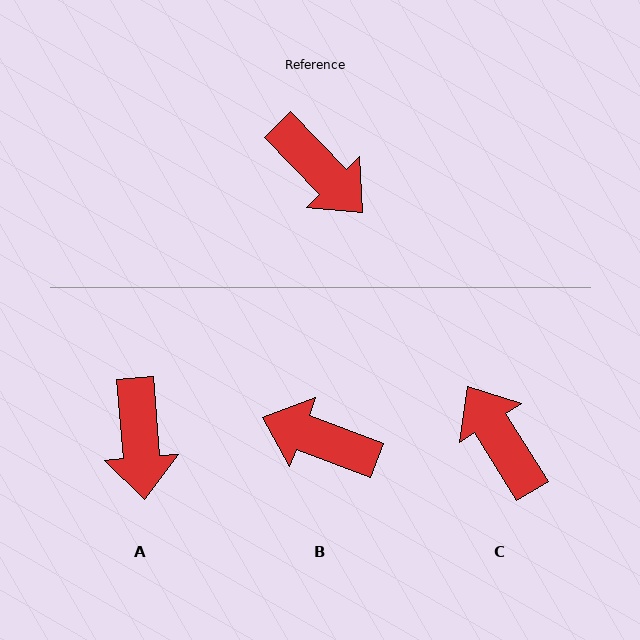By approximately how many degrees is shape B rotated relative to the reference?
Approximately 155 degrees clockwise.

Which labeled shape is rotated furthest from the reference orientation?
C, about 168 degrees away.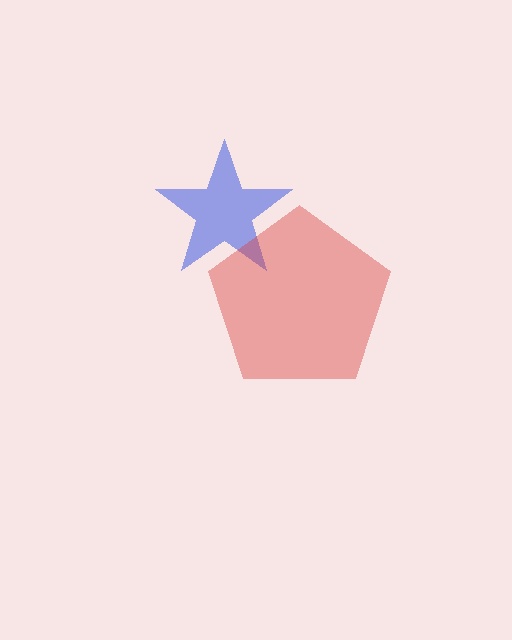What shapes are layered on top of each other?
The layered shapes are: a blue star, a red pentagon.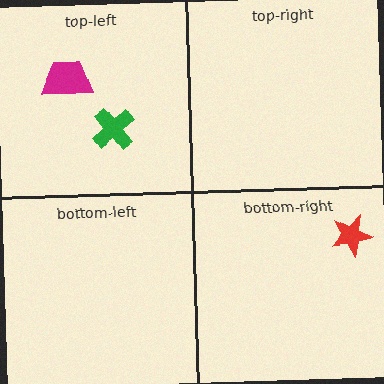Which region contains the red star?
The bottom-right region.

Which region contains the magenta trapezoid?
The top-left region.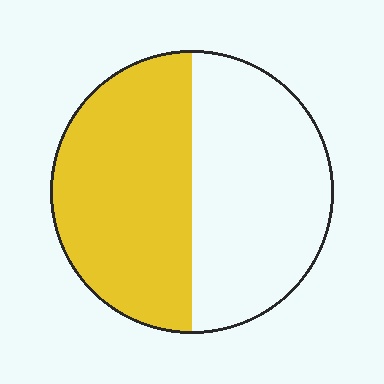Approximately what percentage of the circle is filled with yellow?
Approximately 50%.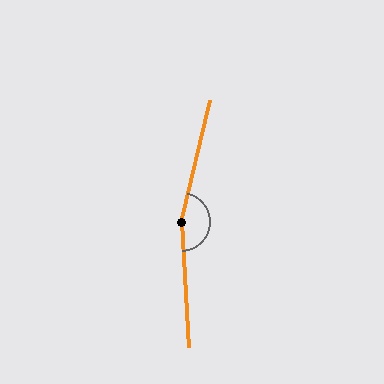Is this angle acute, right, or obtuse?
It is obtuse.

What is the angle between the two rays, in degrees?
Approximately 163 degrees.